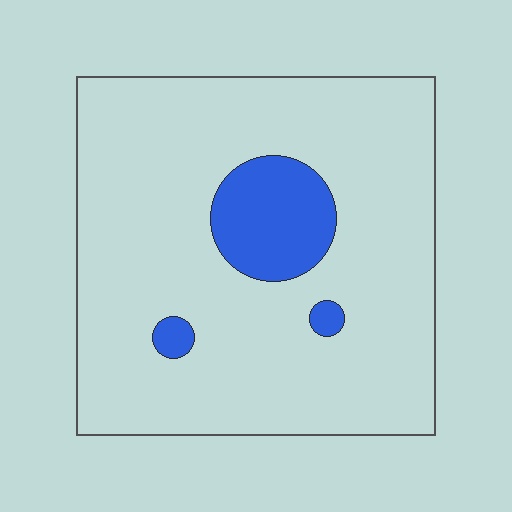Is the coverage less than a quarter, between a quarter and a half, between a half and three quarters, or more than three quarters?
Less than a quarter.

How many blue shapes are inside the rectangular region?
3.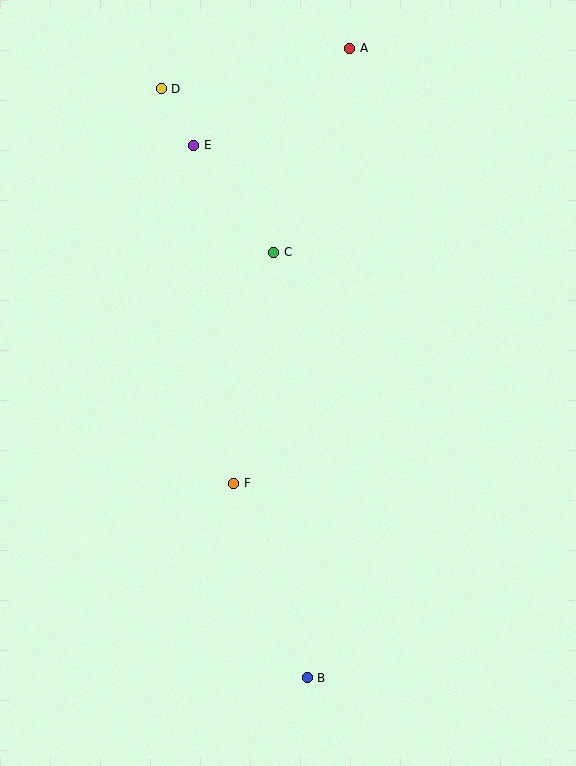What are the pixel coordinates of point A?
Point A is at (350, 48).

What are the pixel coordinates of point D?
Point D is at (161, 89).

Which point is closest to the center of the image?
Point F at (234, 483) is closest to the center.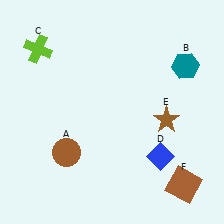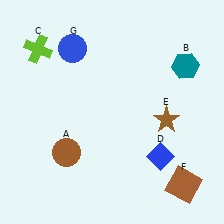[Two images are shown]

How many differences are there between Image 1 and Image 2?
There is 1 difference between the two images.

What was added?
A blue circle (G) was added in Image 2.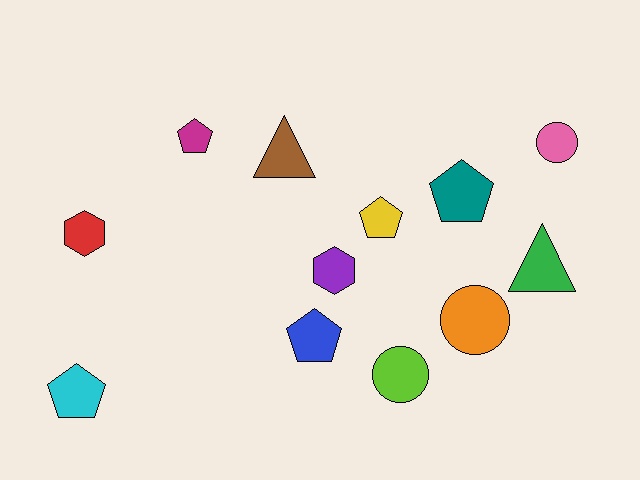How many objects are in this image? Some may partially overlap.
There are 12 objects.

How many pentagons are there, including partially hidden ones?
There are 5 pentagons.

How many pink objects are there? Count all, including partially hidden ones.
There is 1 pink object.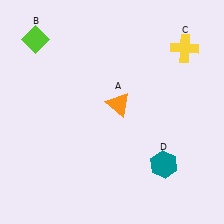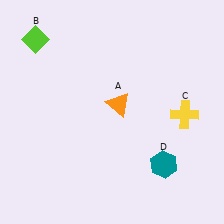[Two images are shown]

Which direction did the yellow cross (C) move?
The yellow cross (C) moved down.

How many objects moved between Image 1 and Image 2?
1 object moved between the two images.